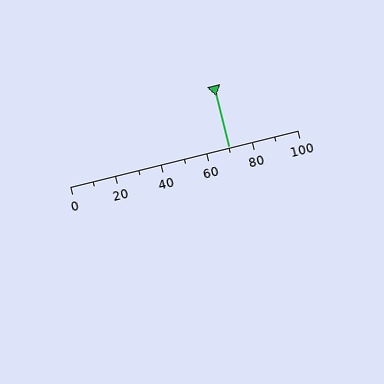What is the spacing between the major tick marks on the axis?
The major ticks are spaced 20 apart.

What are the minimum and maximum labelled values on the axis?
The axis runs from 0 to 100.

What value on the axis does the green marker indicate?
The marker indicates approximately 70.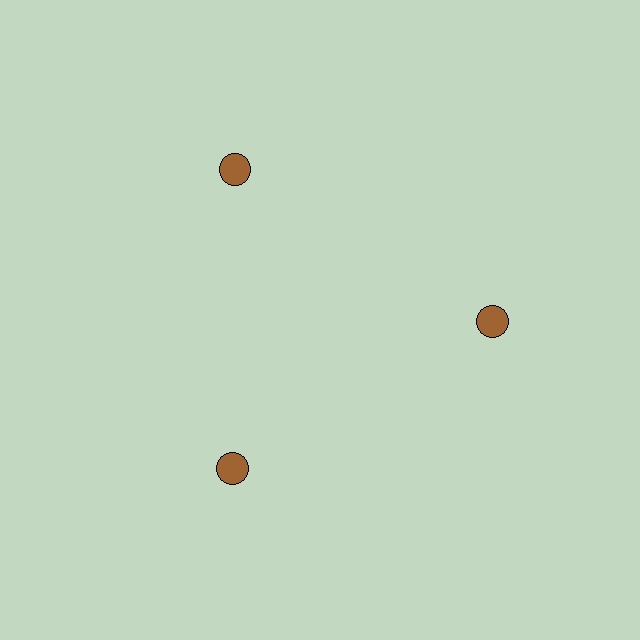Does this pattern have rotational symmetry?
Yes, this pattern has 3-fold rotational symmetry. It looks the same after rotating 120 degrees around the center.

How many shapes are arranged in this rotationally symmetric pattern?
There are 3 shapes, arranged in 3 groups of 1.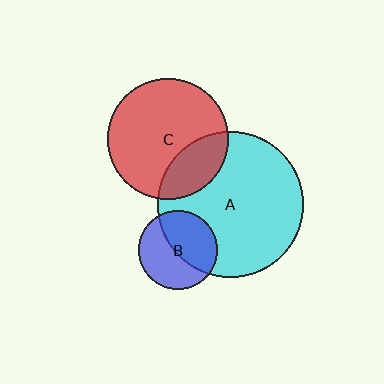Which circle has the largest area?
Circle A (cyan).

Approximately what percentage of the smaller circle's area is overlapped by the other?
Approximately 25%.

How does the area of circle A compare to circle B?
Approximately 3.4 times.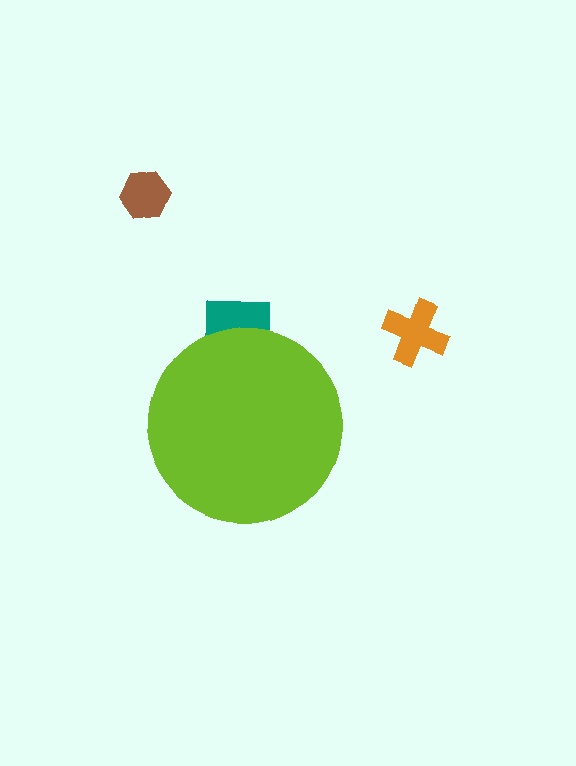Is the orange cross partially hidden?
No, the orange cross is fully visible.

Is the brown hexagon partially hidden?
No, the brown hexagon is fully visible.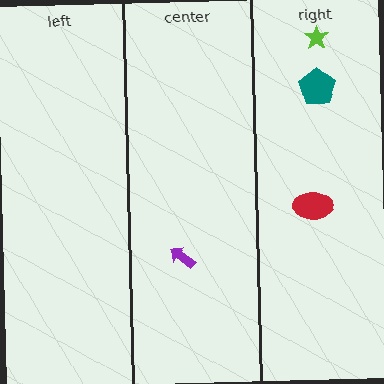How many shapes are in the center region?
1.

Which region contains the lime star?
The right region.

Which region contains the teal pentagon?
The right region.